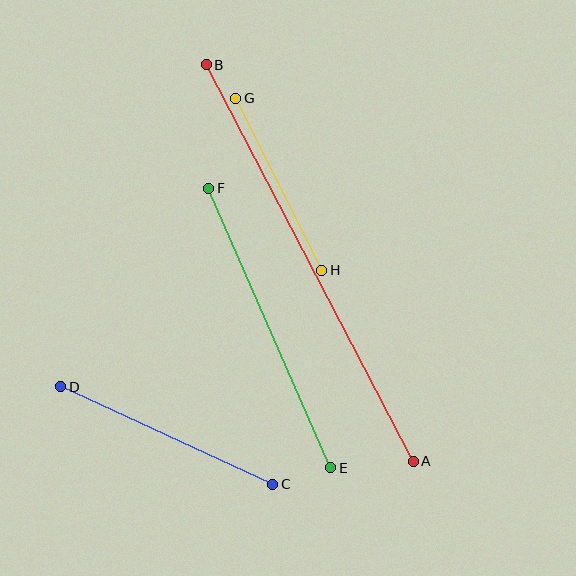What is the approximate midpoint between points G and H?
The midpoint is at approximately (279, 184) pixels.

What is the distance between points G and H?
The distance is approximately 192 pixels.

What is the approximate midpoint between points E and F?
The midpoint is at approximately (270, 328) pixels.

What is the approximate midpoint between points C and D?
The midpoint is at approximately (167, 436) pixels.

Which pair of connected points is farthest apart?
Points A and B are farthest apart.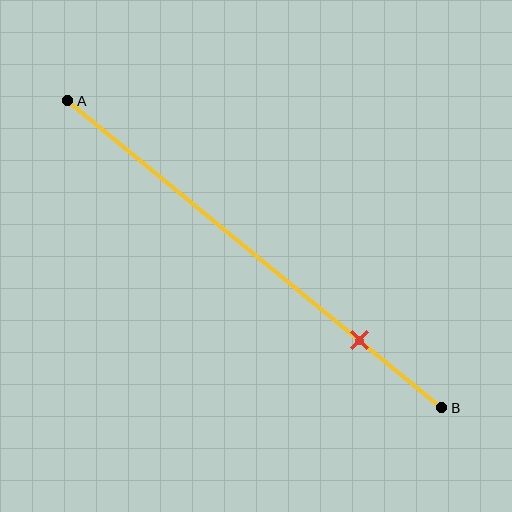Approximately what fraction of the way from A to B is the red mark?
The red mark is approximately 80% of the way from A to B.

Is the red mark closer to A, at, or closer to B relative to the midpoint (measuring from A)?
The red mark is closer to point B than the midpoint of segment AB.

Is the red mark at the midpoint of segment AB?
No, the mark is at about 80% from A, not at the 50% midpoint.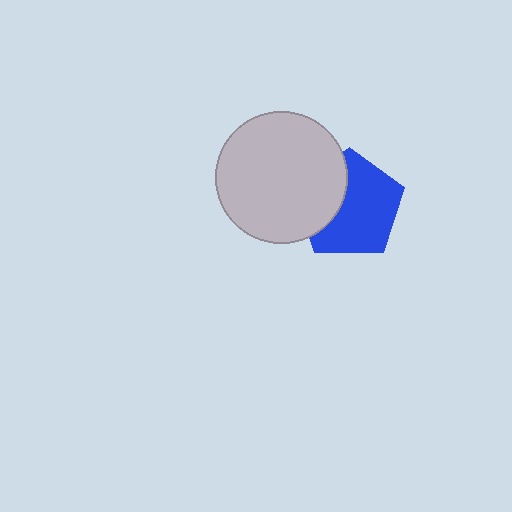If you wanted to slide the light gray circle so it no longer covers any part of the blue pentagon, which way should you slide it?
Slide it left — that is the most direct way to separate the two shapes.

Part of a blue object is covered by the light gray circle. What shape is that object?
It is a pentagon.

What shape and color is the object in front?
The object in front is a light gray circle.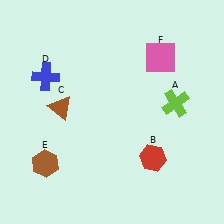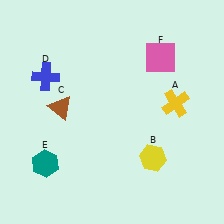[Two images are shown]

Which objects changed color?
A changed from lime to yellow. B changed from red to yellow. E changed from brown to teal.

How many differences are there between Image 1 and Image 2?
There are 3 differences between the two images.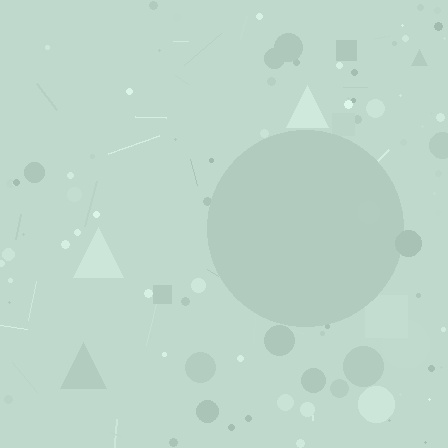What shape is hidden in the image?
A circle is hidden in the image.